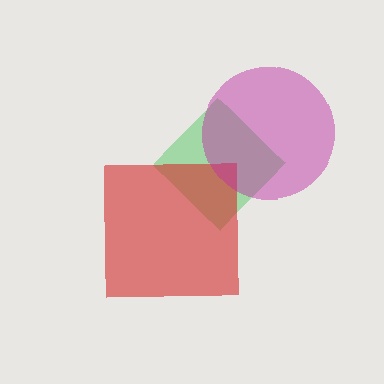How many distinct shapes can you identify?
There are 3 distinct shapes: a green diamond, a red square, a magenta circle.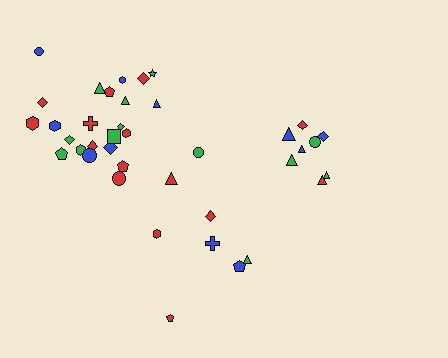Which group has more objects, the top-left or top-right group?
The top-left group.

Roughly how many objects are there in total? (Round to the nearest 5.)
Roughly 40 objects in total.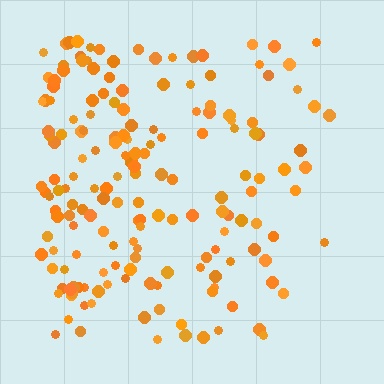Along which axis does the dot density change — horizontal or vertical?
Horizontal.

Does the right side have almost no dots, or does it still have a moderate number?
Still a moderate number, just noticeably fewer than the left.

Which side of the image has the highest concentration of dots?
The left.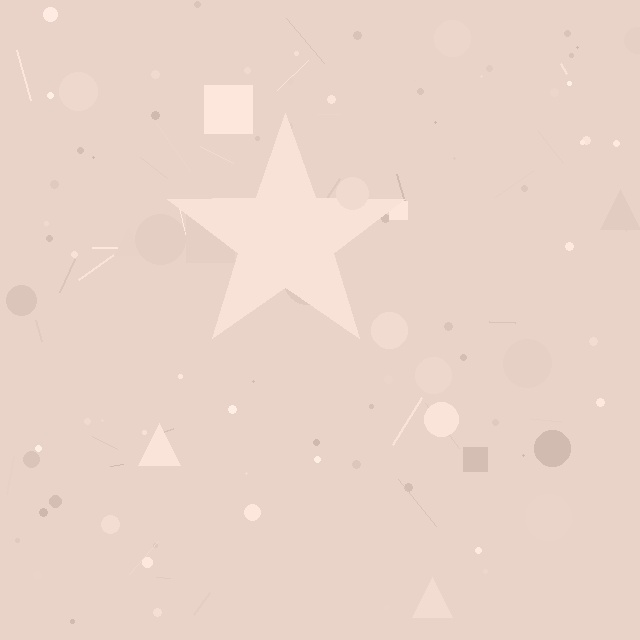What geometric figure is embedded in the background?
A star is embedded in the background.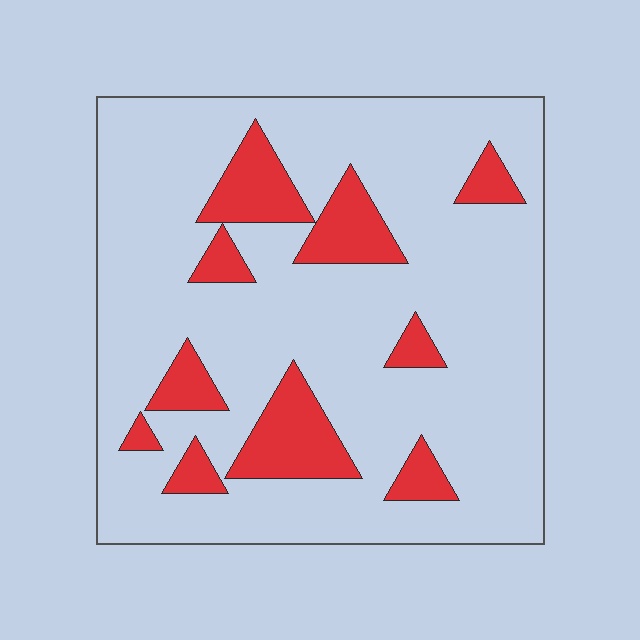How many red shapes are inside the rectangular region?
10.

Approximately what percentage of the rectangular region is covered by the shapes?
Approximately 20%.